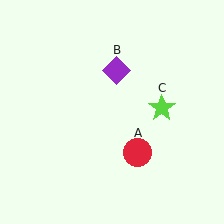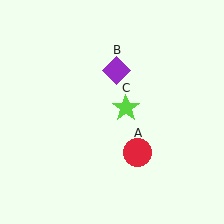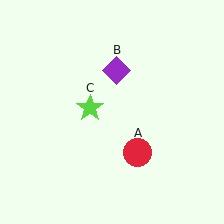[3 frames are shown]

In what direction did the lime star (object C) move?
The lime star (object C) moved left.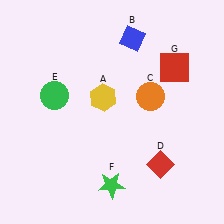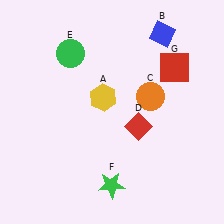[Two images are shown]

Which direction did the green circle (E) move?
The green circle (E) moved up.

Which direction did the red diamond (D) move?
The red diamond (D) moved up.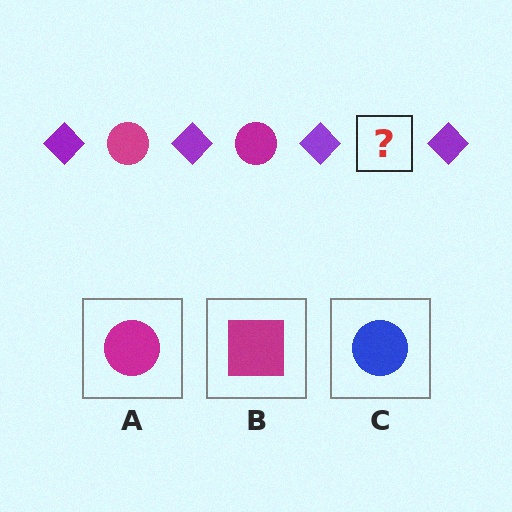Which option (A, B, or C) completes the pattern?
A.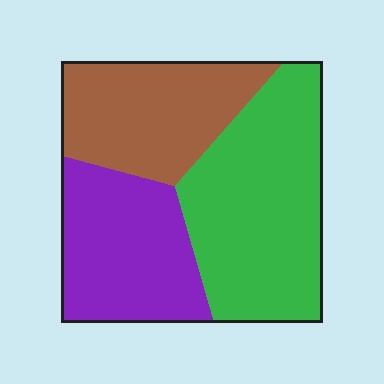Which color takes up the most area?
Green, at roughly 45%.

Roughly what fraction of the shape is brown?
Brown covers 28% of the shape.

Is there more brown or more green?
Green.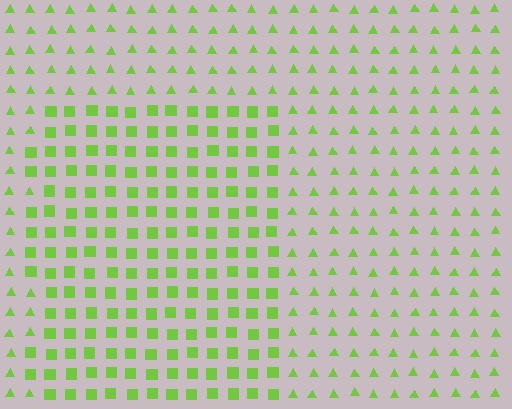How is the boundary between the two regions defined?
The boundary is defined by a change in element shape: squares inside vs. triangles outside. All elements share the same color and spacing.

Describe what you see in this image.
The image is filled with small lime elements arranged in a uniform grid. A rectangle-shaped region contains squares, while the surrounding area contains triangles. The boundary is defined purely by the change in element shape.